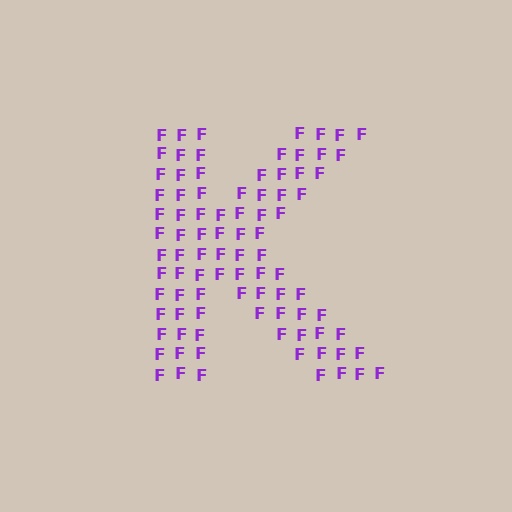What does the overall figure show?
The overall figure shows the letter K.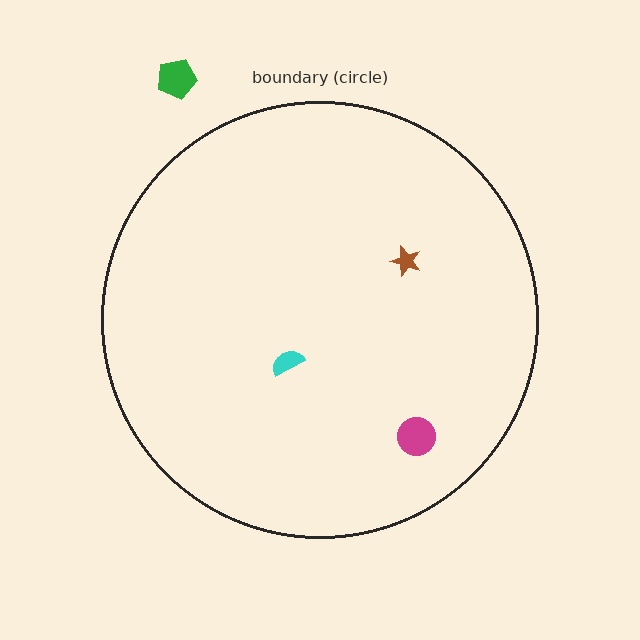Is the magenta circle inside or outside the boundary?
Inside.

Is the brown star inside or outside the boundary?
Inside.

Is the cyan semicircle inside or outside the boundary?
Inside.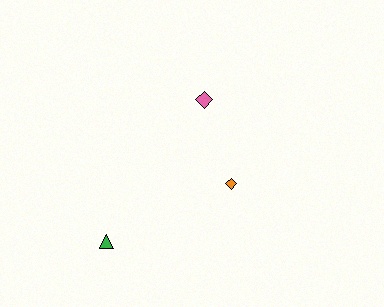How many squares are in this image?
There are no squares.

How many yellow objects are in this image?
There are no yellow objects.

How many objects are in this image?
There are 3 objects.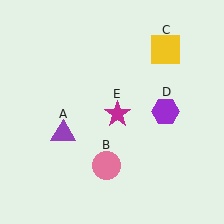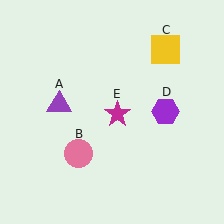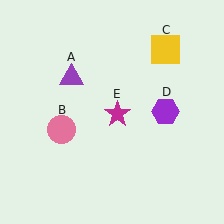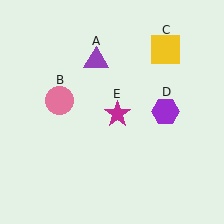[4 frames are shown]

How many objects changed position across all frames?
2 objects changed position: purple triangle (object A), pink circle (object B).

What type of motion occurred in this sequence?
The purple triangle (object A), pink circle (object B) rotated clockwise around the center of the scene.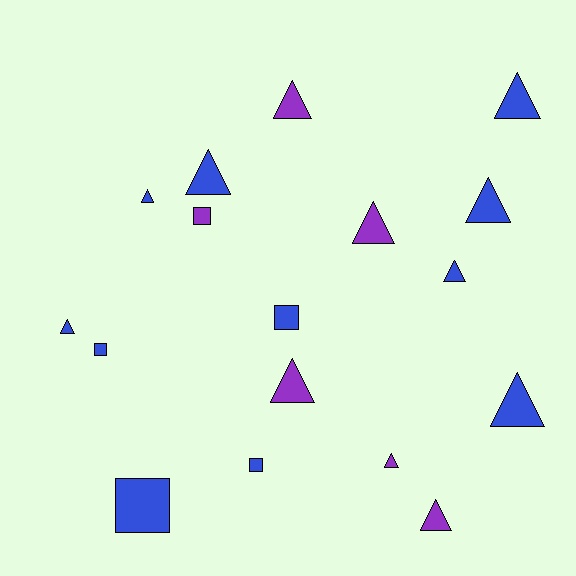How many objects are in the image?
There are 17 objects.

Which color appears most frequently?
Blue, with 11 objects.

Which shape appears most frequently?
Triangle, with 12 objects.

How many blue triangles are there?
There are 7 blue triangles.